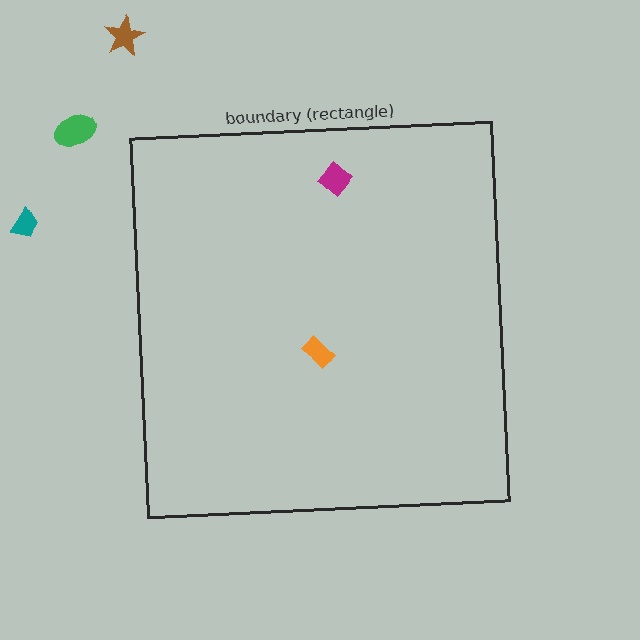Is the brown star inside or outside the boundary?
Outside.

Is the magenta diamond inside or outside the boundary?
Inside.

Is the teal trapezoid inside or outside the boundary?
Outside.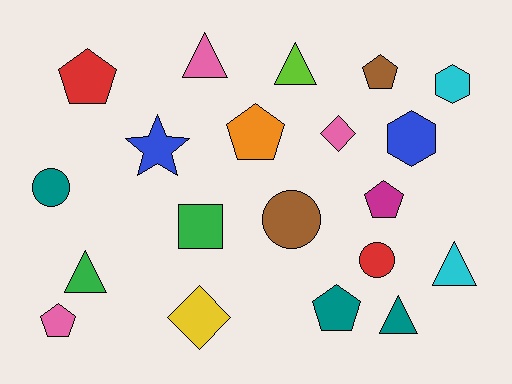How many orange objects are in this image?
There is 1 orange object.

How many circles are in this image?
There are 3 circles.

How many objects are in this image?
There are 20 objects.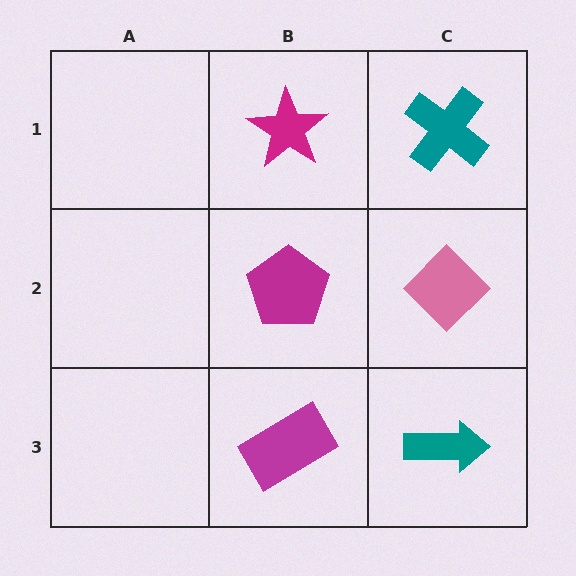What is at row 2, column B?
A magenta pentagon.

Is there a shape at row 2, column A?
No, that cell is empty.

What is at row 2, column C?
A pink diamond.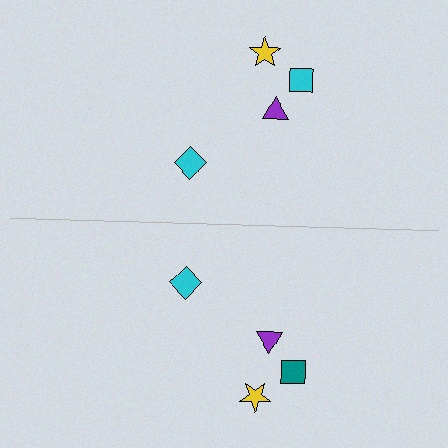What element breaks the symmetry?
The teal square on the bottom side breaks the symmetry — its mirror counterpart is cyan.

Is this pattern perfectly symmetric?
No, the pattern is not perfectly symmetric. The teal square on the bottom side breaks the symmetry — its mirror counterpart is cyan.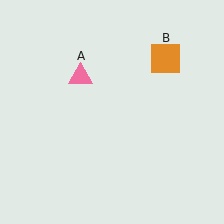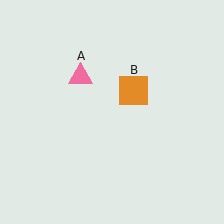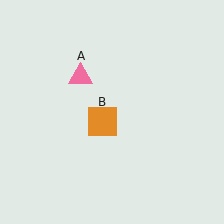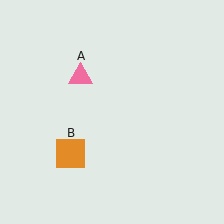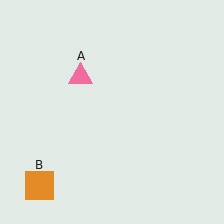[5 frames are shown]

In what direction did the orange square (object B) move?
The orange square (object B) moved down and to the left.